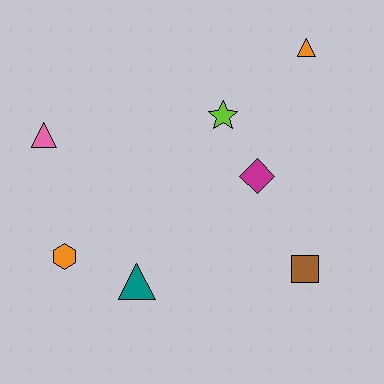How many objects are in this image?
There are 7 objects.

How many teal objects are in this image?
There is 1 teal object.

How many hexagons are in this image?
There is 1 hexagon.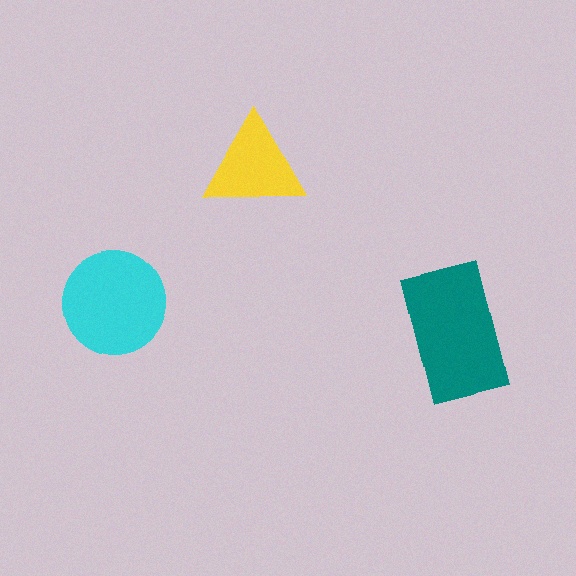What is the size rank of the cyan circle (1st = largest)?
2nd.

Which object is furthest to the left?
The cyan circle is leftmost.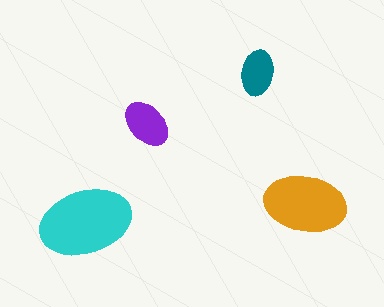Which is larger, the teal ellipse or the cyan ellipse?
The cyan one.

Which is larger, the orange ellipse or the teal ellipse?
The orange one.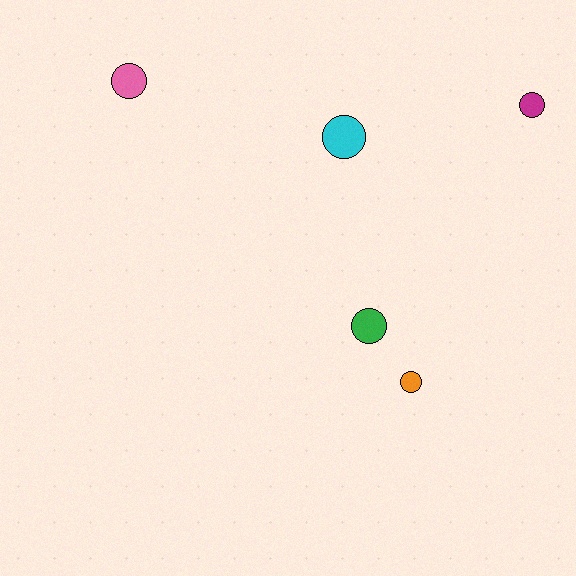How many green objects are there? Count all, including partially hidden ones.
There is 1 green object.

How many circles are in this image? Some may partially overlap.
There are 5 circles.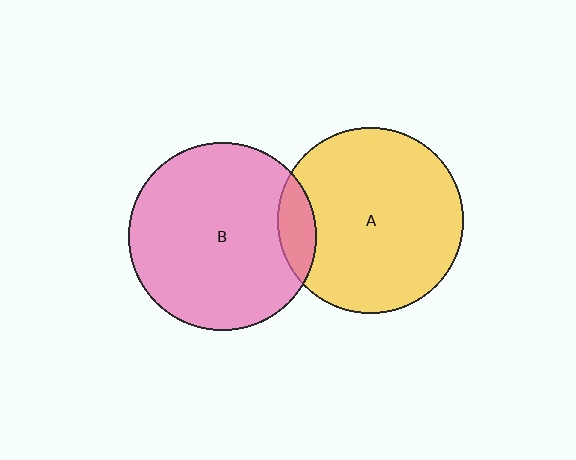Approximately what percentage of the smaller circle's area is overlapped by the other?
Approximately 10%.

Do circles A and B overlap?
Yes.